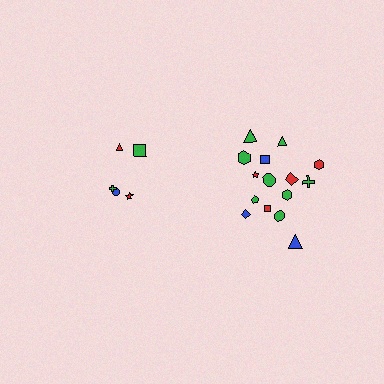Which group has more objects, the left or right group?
The right group.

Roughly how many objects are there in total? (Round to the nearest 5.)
Roughly 20 objects in total.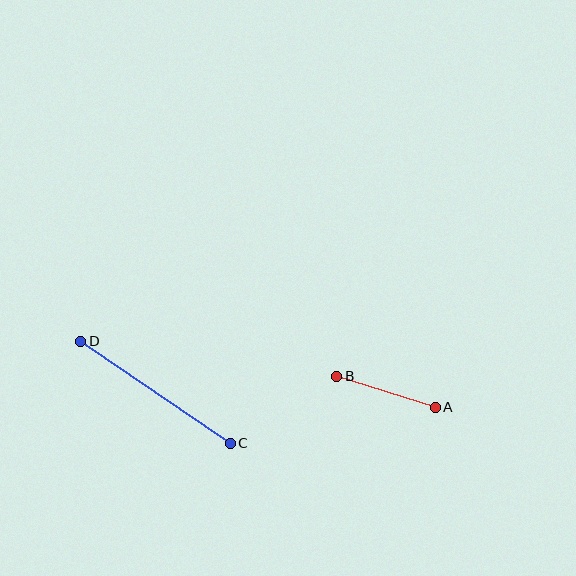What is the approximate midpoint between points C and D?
The midpoint is at approximately (156, 392) pixels.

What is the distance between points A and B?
The distance is approximately 104 pixels.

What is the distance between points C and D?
The distance is approximately 181 pixels.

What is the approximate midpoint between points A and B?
The midpoint is at approximately (386, 392) pixels.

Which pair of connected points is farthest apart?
Points C and D are farthest apart.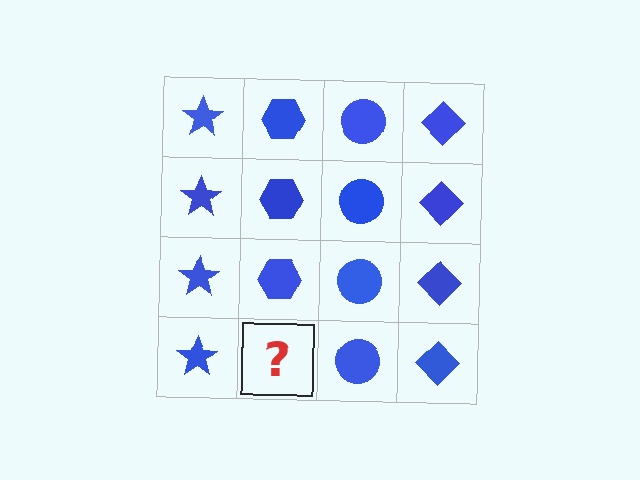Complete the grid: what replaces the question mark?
The question mark should be replaced with a blue hexagon.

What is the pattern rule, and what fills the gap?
The rule is that each column has a consistent shape. The gap should be filled with a blue hexagon.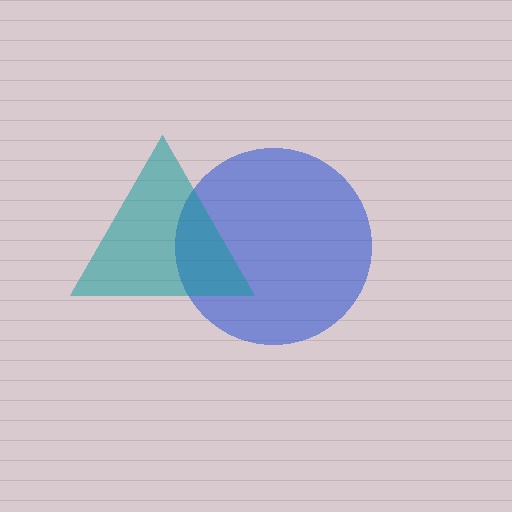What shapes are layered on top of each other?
The layered shapes are: a blue circle, a teal triangle.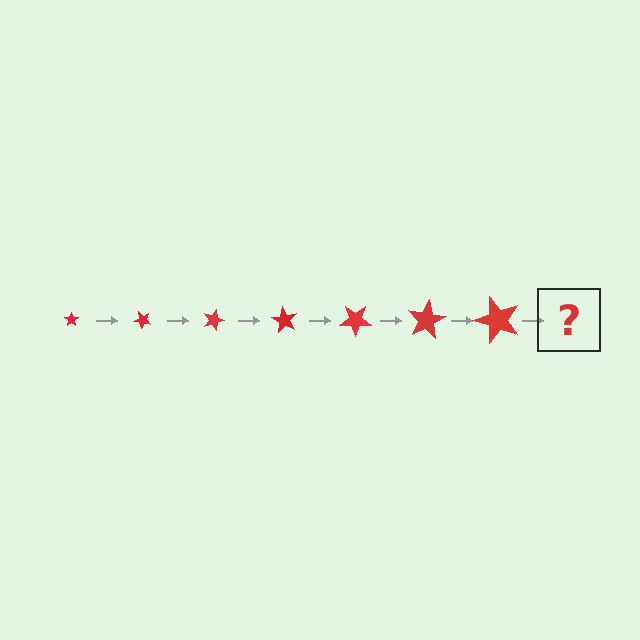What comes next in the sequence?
The next element should be a star, larger than the previous one and rotated 315 degrees from the start.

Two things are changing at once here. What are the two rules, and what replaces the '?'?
The two rules are that the star grows larger each step and it rotates 45 degrees each step. The '?' should be a star, larger than the previous one and rotated 315 degrees from the start.